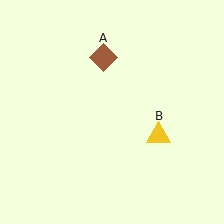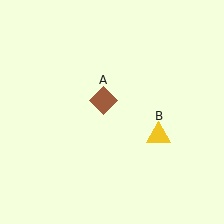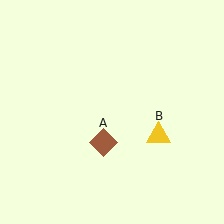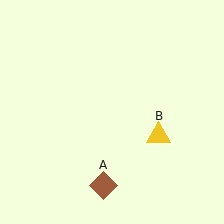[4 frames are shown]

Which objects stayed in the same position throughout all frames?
Yellow triangle (object B) remained stationary.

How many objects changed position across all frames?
1 object changed position: brown diamond (object A).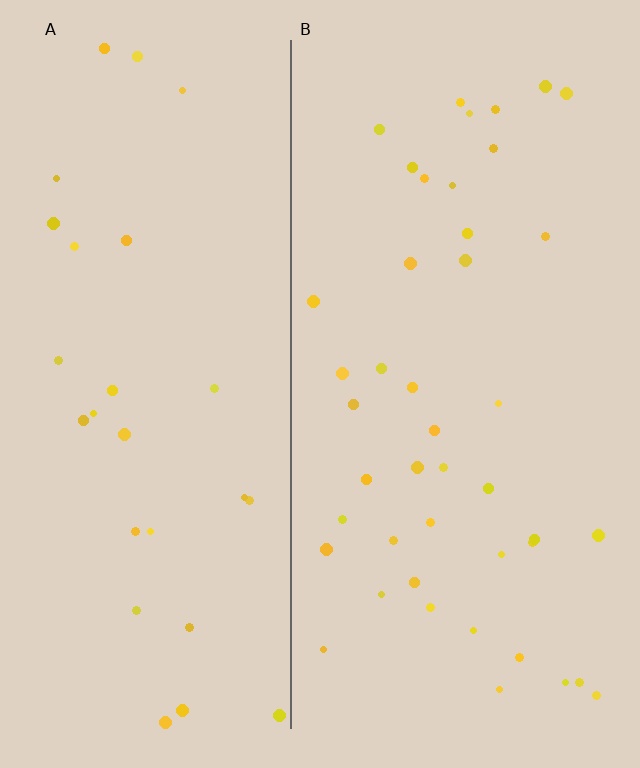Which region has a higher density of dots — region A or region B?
B (the right).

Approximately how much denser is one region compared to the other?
Approximately 1.6× — region B over region A.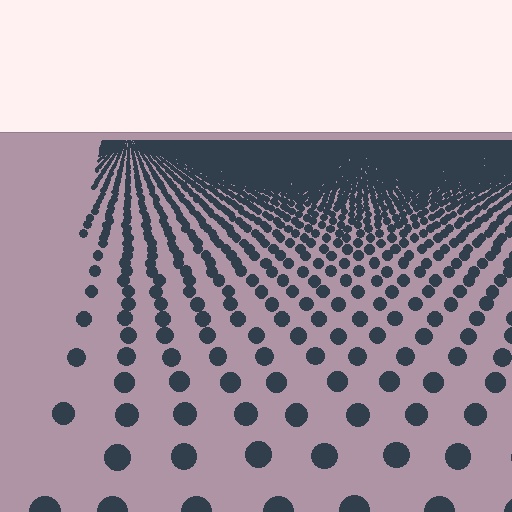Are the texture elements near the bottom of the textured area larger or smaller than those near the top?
Larger. Near the bottom, elements are closer to the viewer and appear at a bigger on-screen size.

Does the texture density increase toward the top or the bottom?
Density increases toward the top.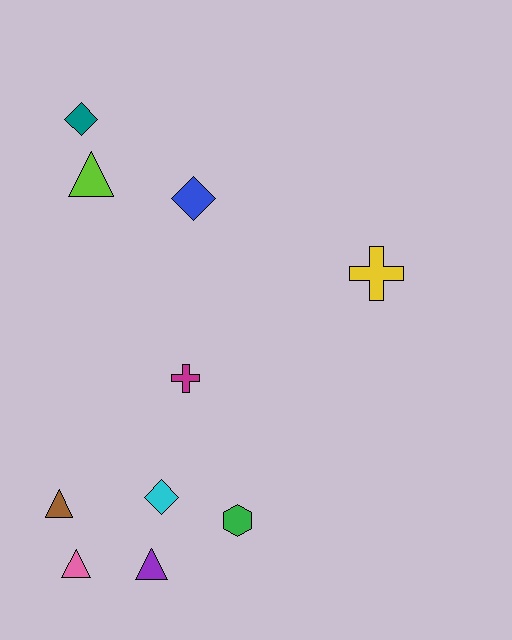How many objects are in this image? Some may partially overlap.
There are 10 objects.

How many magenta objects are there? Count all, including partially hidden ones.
There is 1 magenta object.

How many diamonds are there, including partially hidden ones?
There are 3 diamonds.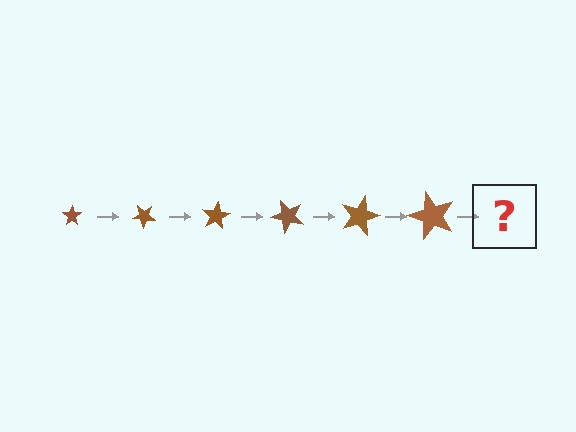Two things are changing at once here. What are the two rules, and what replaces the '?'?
The two rules are that the star grows larger each step and it rotates 40 degrees each step. The '?' should be a star, larger than the previous one and rotated 240 degrees from the start.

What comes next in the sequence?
The next element should be a star, larger than the previous one and rotated 240 degrees from the start.